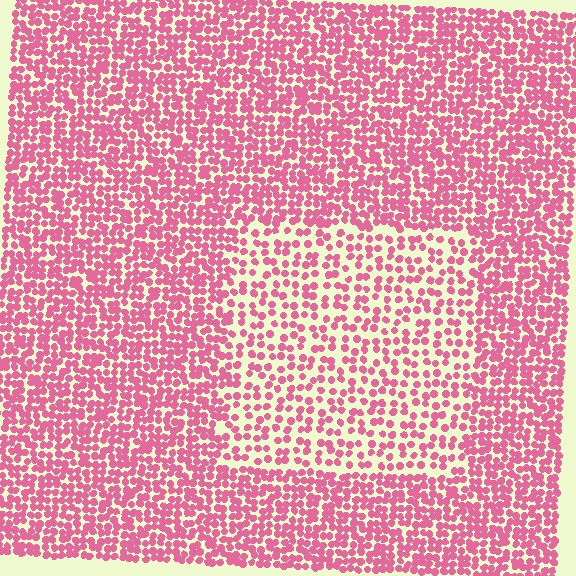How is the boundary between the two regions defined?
The boundary is defined by a change in element density (approximately 1.8x ratio). All elements are the same color, size, and shape.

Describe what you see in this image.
The image contains small pink elements arranged at two different densities. A rectangle-shaped region is visible where the elements are less densely packed than the surrounding area.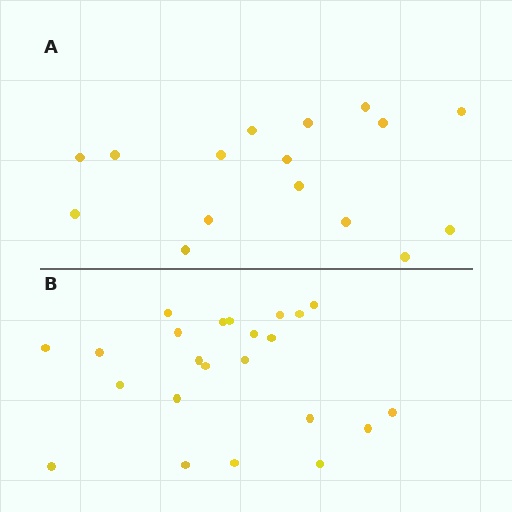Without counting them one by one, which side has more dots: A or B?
Region B (the bottom region) has more dots.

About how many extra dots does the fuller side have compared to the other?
Region B has roughly 8 or so more dots than region A.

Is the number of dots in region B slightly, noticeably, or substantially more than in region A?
Region B has noticeably more, but not dramatically so. The ratio is roughly 1.4 to 1.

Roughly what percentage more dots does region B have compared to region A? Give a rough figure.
About 45% more.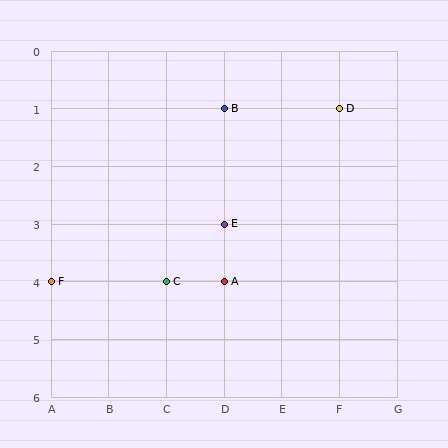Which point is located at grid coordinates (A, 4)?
Point F is at (A, 4).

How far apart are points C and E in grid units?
Points C and E are 1 column and 1 row apart (about 1.4 grid units diagonally).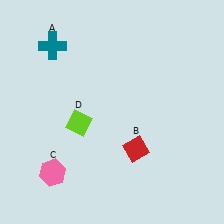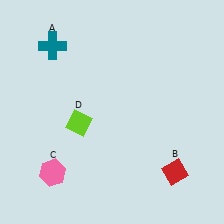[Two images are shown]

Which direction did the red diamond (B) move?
The red diamond (B) moved right.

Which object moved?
The red diamond (B) moved right.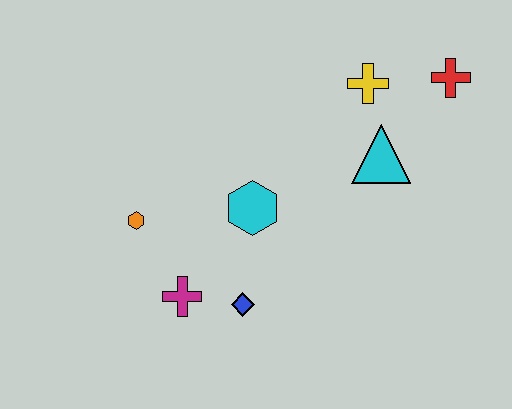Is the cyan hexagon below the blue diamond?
No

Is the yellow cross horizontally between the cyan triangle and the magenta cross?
Yes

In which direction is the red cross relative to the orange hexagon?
The red cross is to the right of the orange hexagon.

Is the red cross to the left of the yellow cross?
No